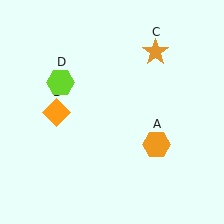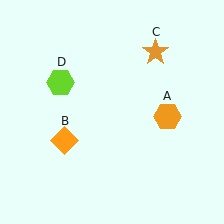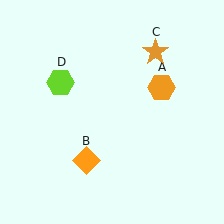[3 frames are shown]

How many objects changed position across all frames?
2 objects changed position: orange hexagon (object A), orange diamond (object B).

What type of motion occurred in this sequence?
The orange hexagon (object A), orange diamond (object B) rotated counterclockwise around the center of the scene.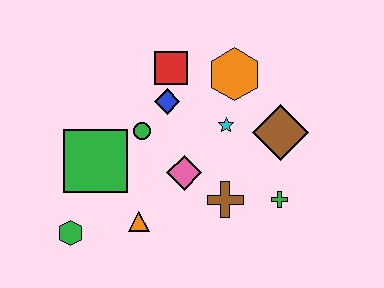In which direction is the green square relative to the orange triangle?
The green square is above the orange triangle.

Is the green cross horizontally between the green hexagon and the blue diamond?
No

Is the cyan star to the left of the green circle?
No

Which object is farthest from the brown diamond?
The green hexagon is farthest from the brown diamond.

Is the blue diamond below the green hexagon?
No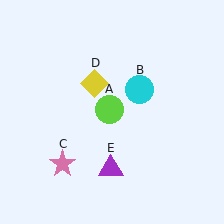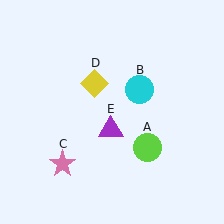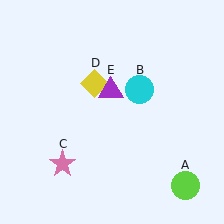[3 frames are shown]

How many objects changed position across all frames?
2 objects changed position: lime circle (object A), purple triangle (object E).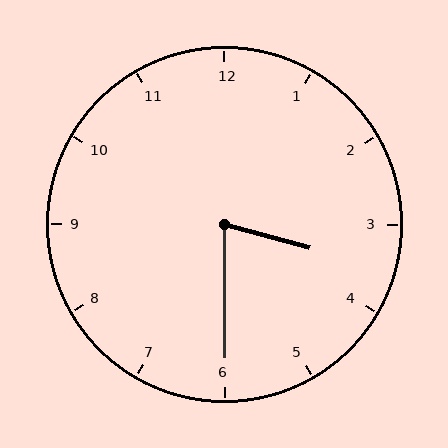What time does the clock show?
3:30.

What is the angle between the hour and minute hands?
Approximately 75 degrees.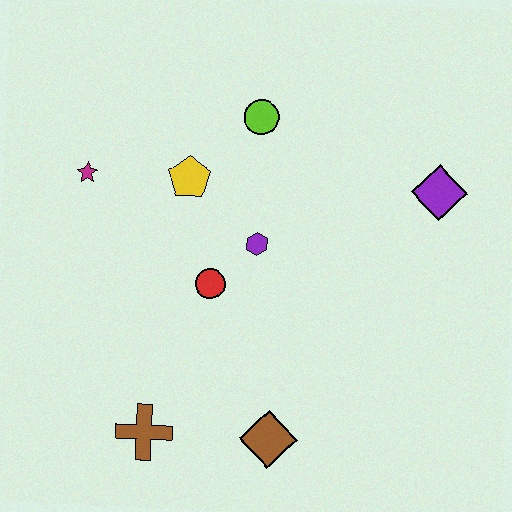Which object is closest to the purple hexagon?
The red circle is closest to the purple hexagon.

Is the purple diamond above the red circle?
Yes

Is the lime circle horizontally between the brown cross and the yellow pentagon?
No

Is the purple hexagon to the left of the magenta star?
No